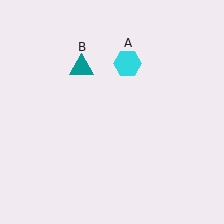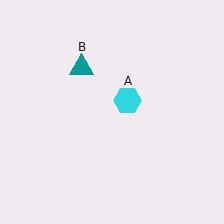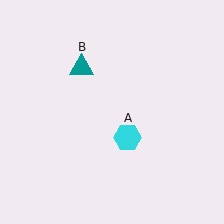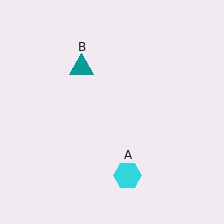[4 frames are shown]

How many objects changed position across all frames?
1 object changed position: cyan hexagon (object A).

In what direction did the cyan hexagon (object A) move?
The cyan hexagon (object A) moved down.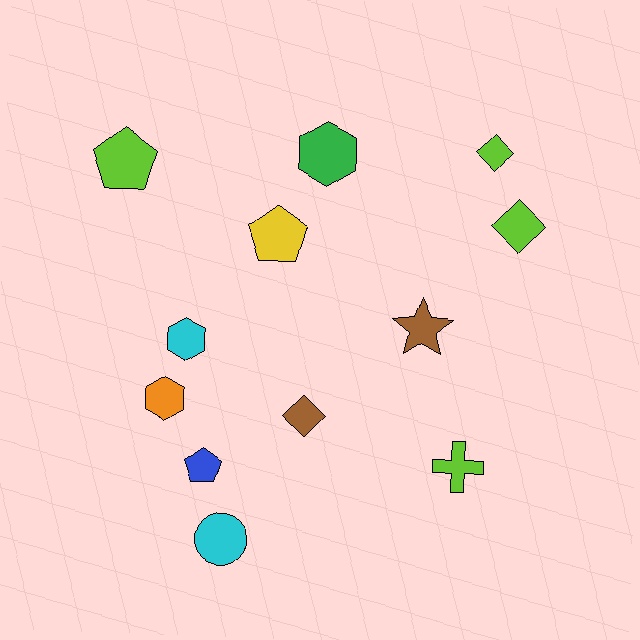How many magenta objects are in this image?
There are no magenta objects.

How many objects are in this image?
There are 12 objects.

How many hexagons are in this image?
There are 3 hexagons.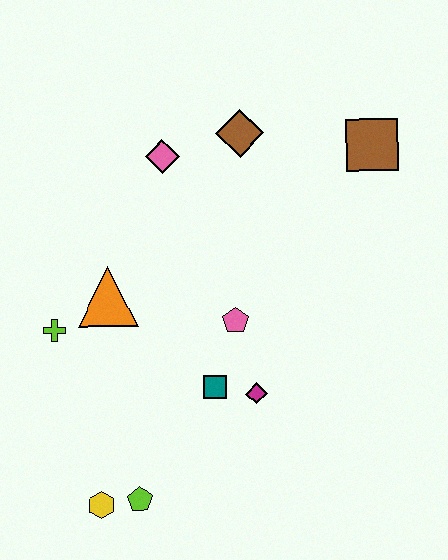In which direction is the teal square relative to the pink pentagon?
The teal square is below the pink pentagon.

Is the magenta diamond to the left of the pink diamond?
No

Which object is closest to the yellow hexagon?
The lime pentagon is closest to the yellow hexagon.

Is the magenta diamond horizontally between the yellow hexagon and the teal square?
No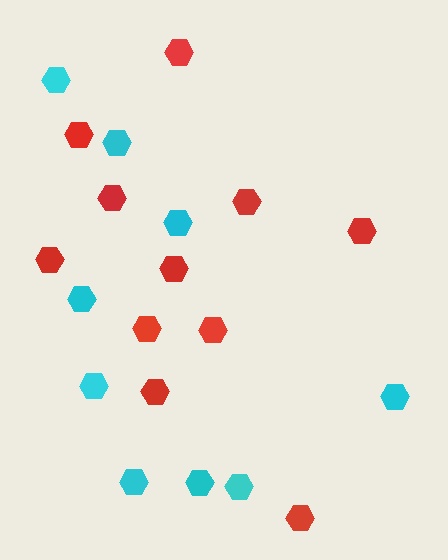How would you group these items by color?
There are 2 groups: one group of red hexagons (11) and one group of cyan hexagons (9).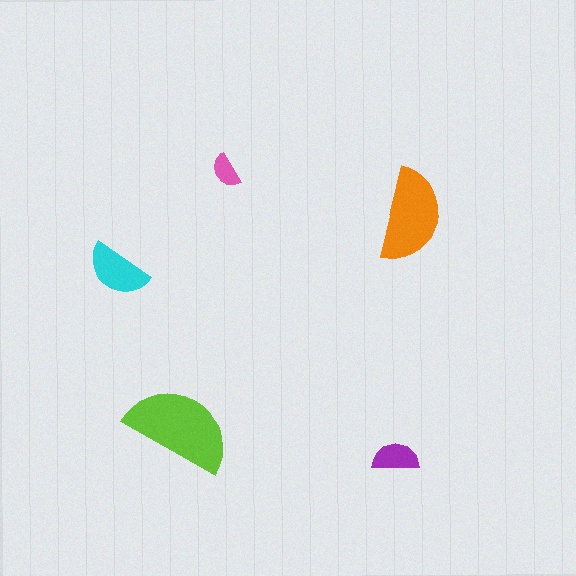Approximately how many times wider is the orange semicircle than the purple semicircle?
About 2 times wider.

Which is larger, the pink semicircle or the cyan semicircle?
The cyan one.